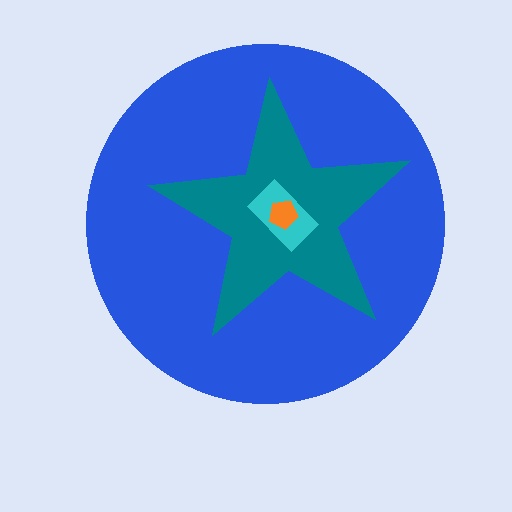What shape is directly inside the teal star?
The cyan rectangle.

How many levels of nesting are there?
4.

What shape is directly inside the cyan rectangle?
The orange pentagon.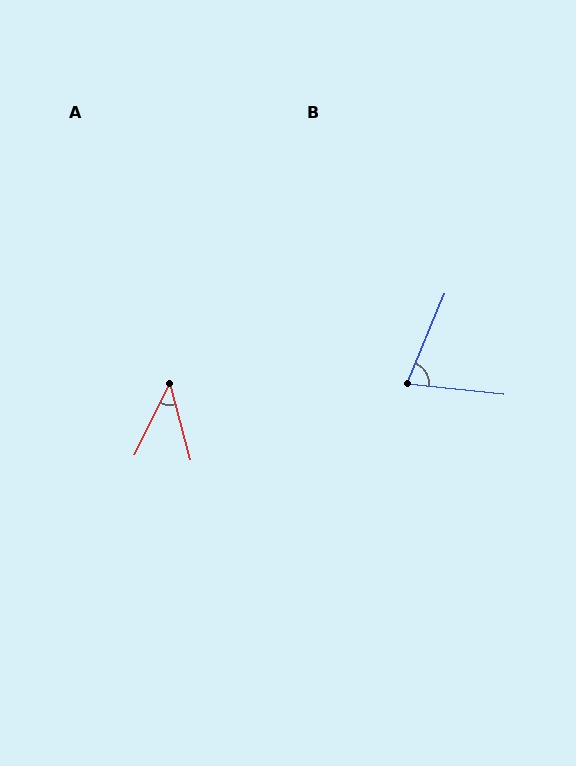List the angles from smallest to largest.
A (41°), B (74°).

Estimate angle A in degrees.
Approximately 41 degrees.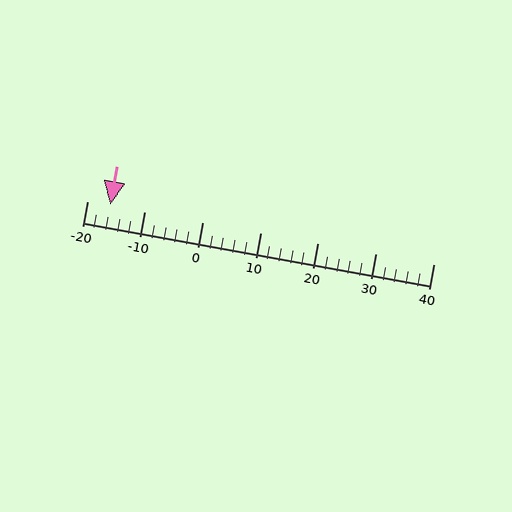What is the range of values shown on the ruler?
The ruler shows values from -20 to 40.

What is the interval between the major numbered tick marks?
The major tick marks are spaced 10 units apart.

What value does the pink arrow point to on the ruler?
The pink arrow points to approximately -16.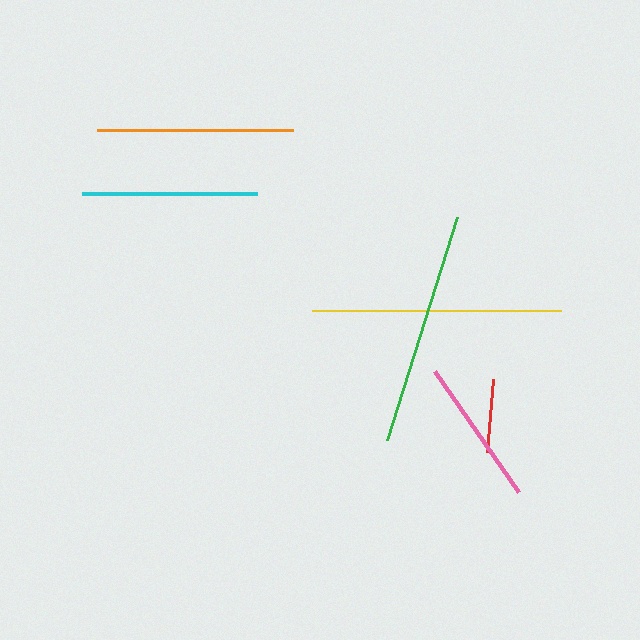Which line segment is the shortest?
The red line is the shortest at approximately 74 pixels.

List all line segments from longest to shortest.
From longest to shortest: yellow, green, orange, cyan, pink, red.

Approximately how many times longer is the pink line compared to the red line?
The pink line is approximately 2.0 times the length of the red line.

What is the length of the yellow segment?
The yellow segment is approximately 249 pixels long.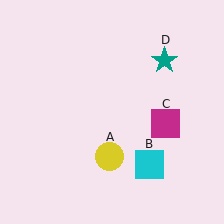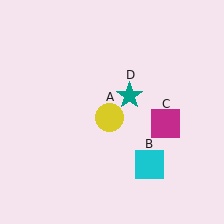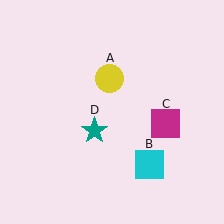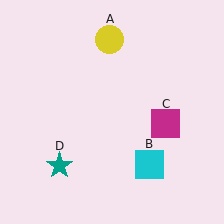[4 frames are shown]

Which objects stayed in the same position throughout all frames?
Cyan square (object B) and magenta square (object C) remained stationary.